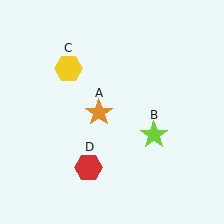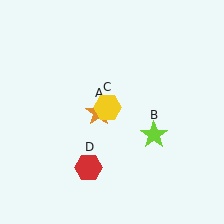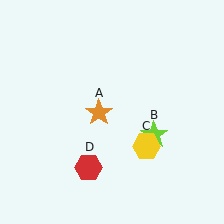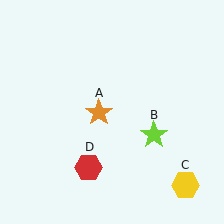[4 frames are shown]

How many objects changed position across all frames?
1 object changed position: yellow hexagon (object C).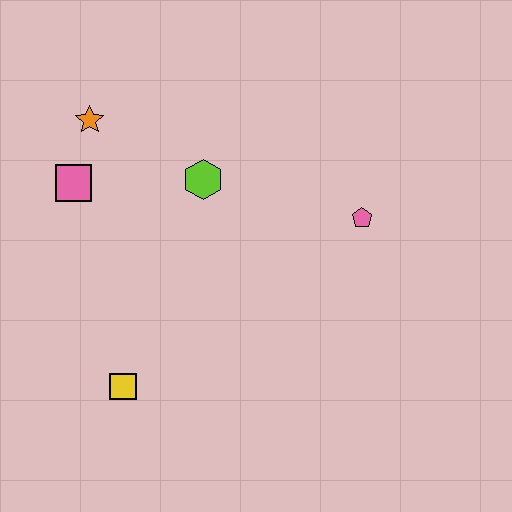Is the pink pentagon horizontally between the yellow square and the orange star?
No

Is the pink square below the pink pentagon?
No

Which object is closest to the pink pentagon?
The lime hexagon is closest to the pink pentagon.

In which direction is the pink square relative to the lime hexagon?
The pink square is to the left of the lime hexagon.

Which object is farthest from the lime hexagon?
The yellow square is farthest from the lime hexagon.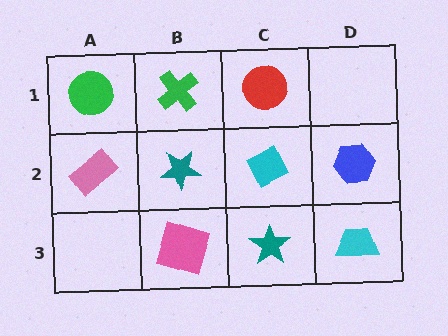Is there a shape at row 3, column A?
No, that cell is empty.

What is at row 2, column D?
A blue hexagon.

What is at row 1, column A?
A green circle.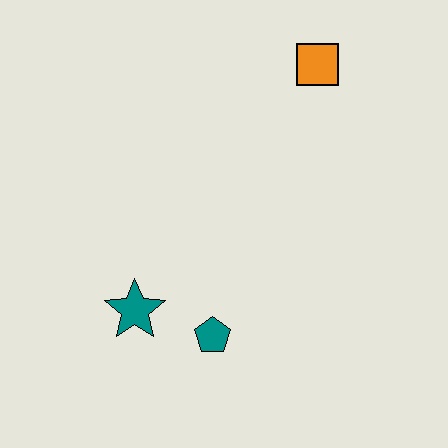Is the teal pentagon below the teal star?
Yes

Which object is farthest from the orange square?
The teal star is farthest from the orange square.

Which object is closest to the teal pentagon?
The teal star is closest to the teal pentagon.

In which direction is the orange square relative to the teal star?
The orange square is above the teal star.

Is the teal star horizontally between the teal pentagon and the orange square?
No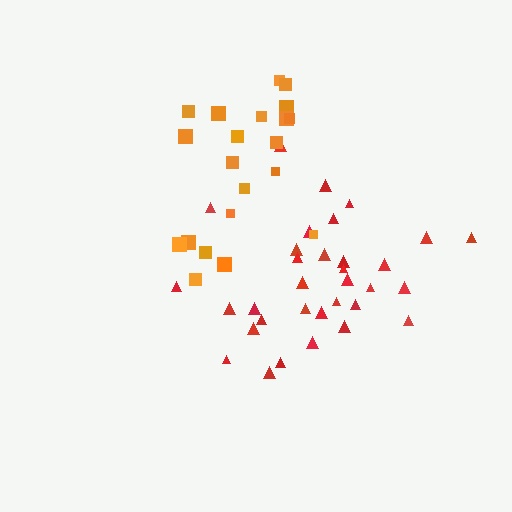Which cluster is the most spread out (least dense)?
Orange.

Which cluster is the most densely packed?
Red.